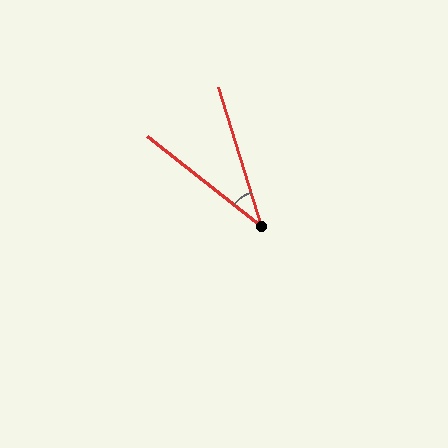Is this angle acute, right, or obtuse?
It is acute.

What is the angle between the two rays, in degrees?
Approximately 34 degrees.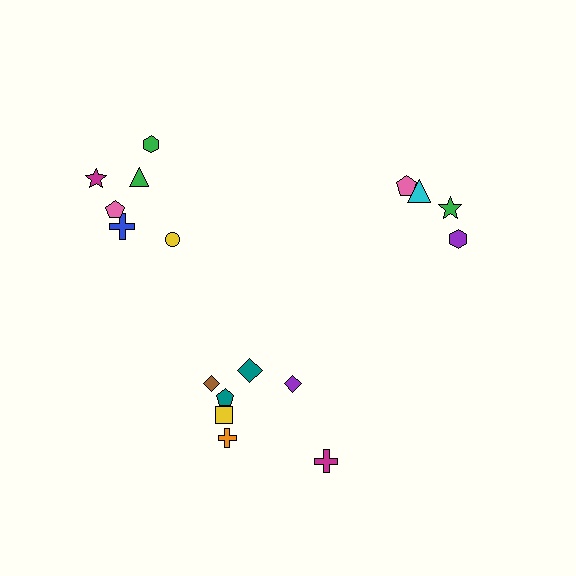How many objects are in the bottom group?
There are 7 objects.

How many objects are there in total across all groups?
There are 17 objects.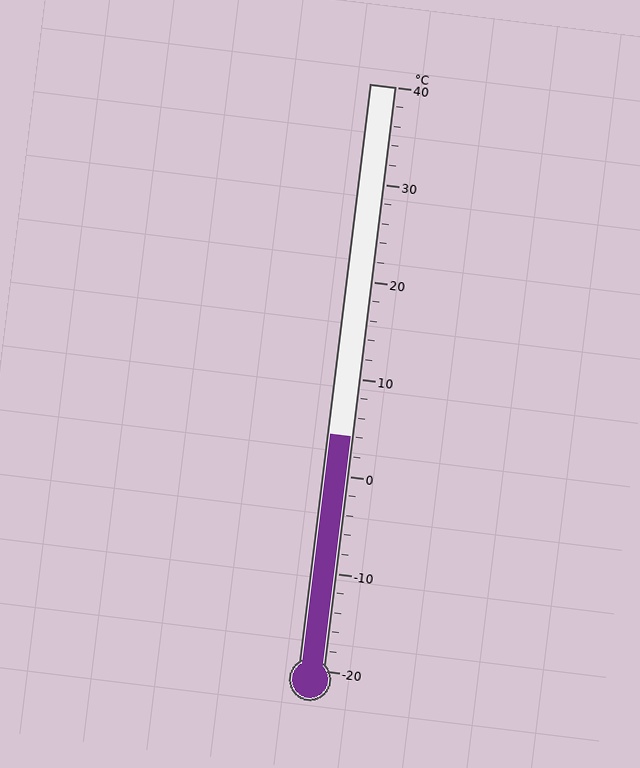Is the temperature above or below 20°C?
The temperature is below 20°C.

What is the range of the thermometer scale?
The thermometer scale ranges from -20°C to 40°C.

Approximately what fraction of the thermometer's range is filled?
The thermometer is filled to approximately 40% of its range.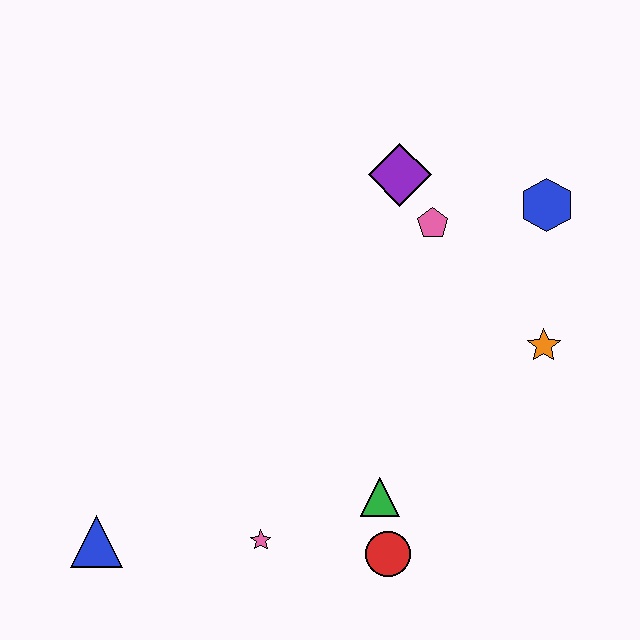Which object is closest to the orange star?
The blue hexagon is closest to the orange star.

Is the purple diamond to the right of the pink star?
Yes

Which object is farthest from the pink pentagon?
The blue triangle is farthest from the pink pentagon.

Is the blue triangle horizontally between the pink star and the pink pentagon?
No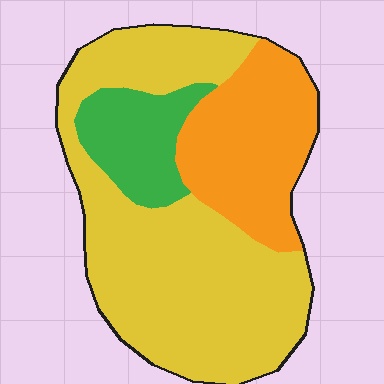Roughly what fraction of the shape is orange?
Orange takes up about one quarter (1/4) of the shape.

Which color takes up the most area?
Yellow, at roughly 60%.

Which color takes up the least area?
Green, at roughly 15%.